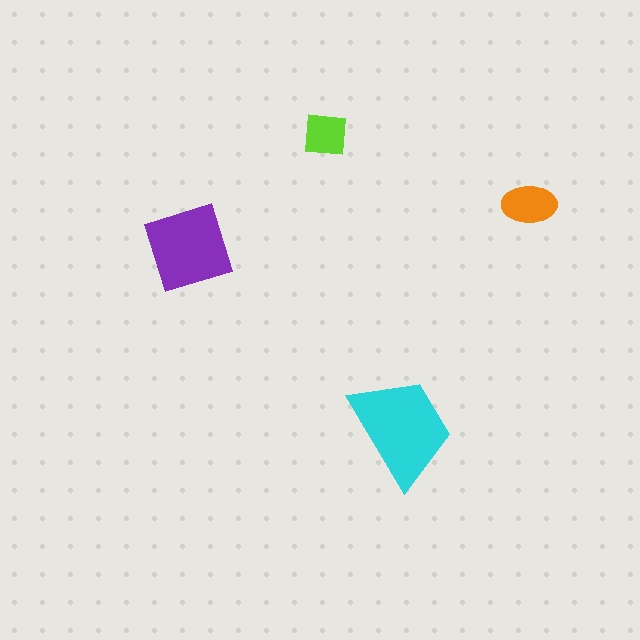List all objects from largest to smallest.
The cyan trapezoid, the purple square, the orange ellipse, the lime square.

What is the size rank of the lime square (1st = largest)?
4th.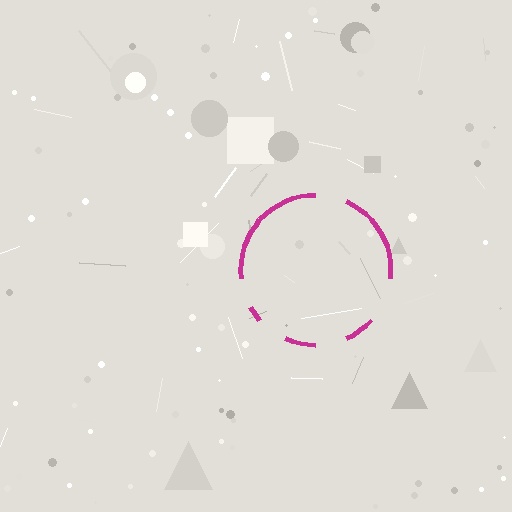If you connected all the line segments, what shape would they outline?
They would outline a circle.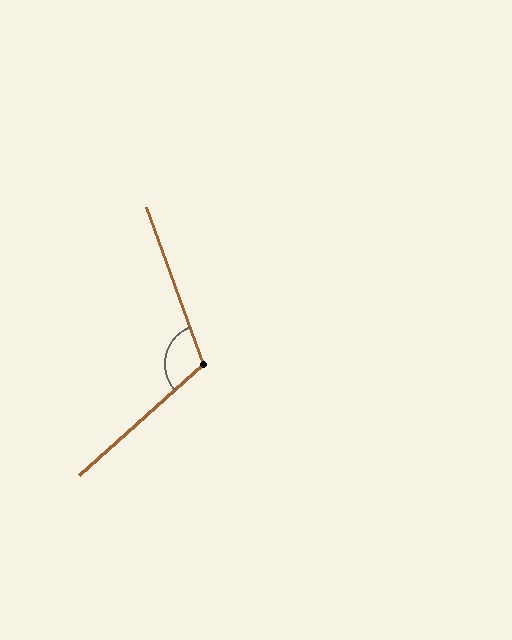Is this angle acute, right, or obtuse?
It is obtuse.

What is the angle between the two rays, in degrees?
Approximately 112 degrees.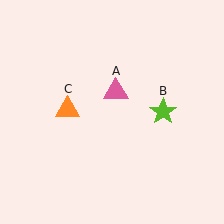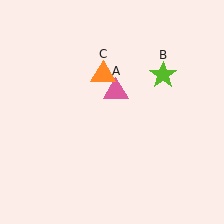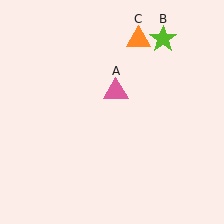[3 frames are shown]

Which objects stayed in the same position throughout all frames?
Pink triangle (object A) remained stationary.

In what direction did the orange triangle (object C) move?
The orange triangle (object C) moved up and to the right.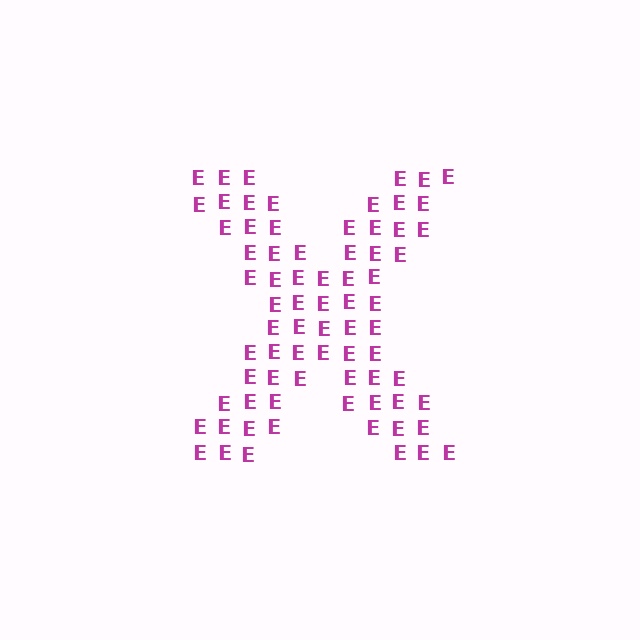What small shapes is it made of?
It is made of small letter E's.